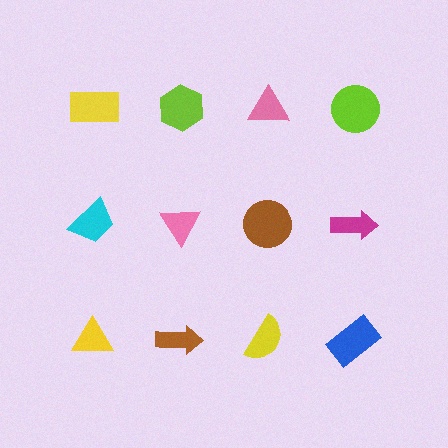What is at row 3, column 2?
A brown arrow.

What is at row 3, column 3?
A yellow semicircle.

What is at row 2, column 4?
A magenta arrow.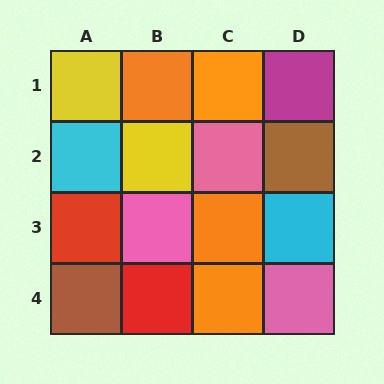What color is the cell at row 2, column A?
Cyan.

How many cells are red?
2 cells are red.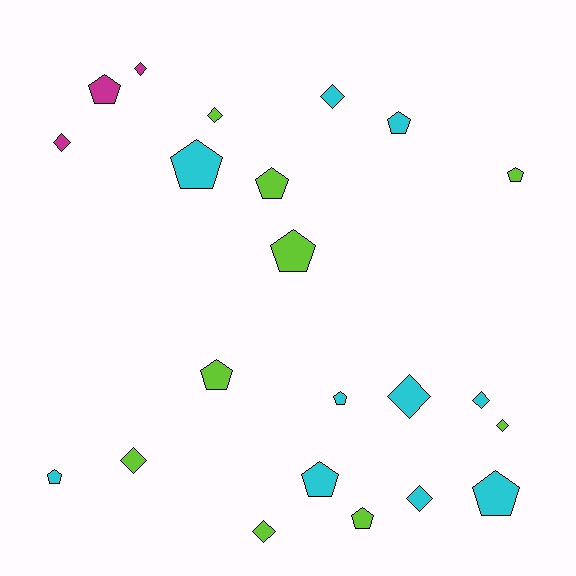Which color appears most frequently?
Cyan, with 10 objects.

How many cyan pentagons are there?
There are 6 cyan pentagons.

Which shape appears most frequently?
Pentagon, with 12 objects.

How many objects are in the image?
There are 22 objects.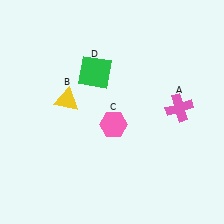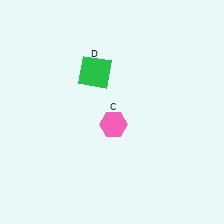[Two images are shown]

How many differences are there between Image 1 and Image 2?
There are 2 differences between the two images.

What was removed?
The yellow triangle (B), the pink cross (A) were removed in Image 2.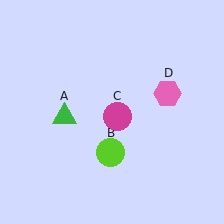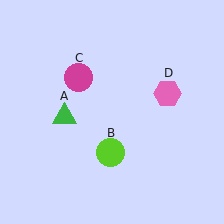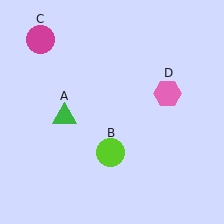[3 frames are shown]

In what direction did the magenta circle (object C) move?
The magenta circle (object C) moved up and to the left.